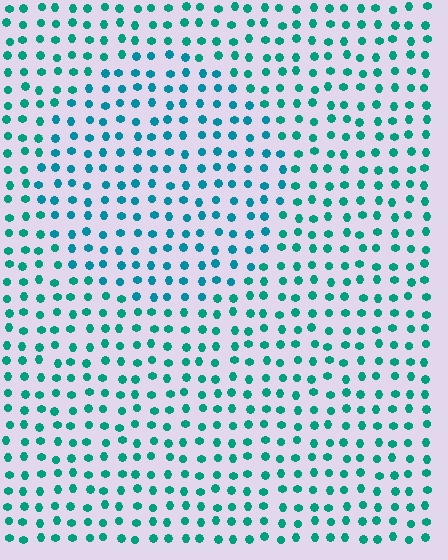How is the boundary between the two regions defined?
The boundary is defined purely by a slight shift in hue (about 20 degrees). Spacing, size, and orientation are identical on both sides.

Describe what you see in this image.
The image is filled with small teal elements in a uniform arrangement. A circle-shaped region is visible where the elements are tinted to a slightly different hue, forming a subtle color boundary.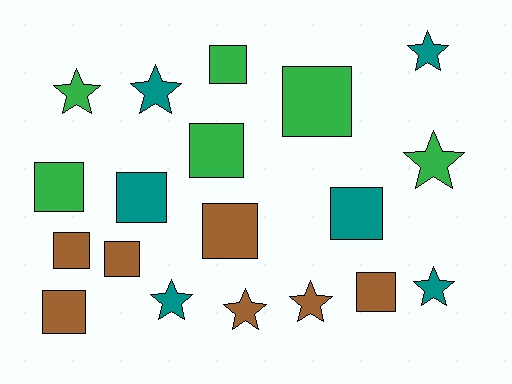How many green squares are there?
There are 4 green squares.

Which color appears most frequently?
Brown, with 7 objects.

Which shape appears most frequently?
Square, with 11 objects.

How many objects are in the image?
There are 19 objects.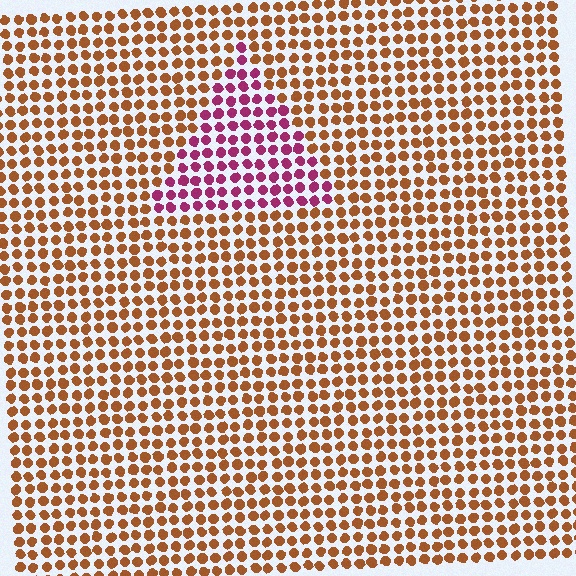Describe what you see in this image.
The image is filled with small brown elements in a uniform arrangement. A triangle-shaped region is visible where the elements are tinted to a slightly different hue, forming a subtle color boundary.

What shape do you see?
I see a triangle.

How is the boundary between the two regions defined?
The boundary is defined purely by a slight shift in hue (about 58 degrees). Spacing, size, and orientation are identical on both sides.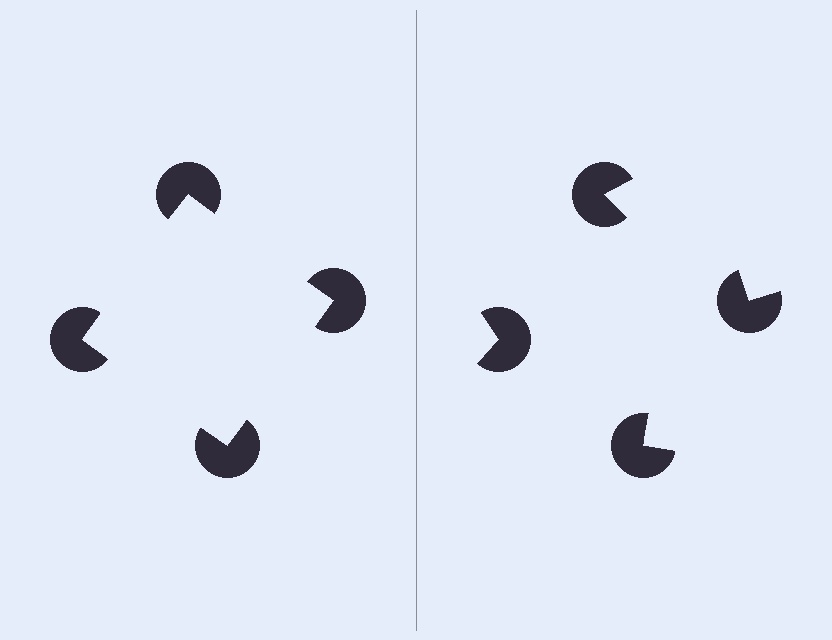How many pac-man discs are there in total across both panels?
8 — 4 on each side.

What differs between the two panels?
The pac-man discs are positioned identically on both sides; only the wedge orientations differ. On the left they align to a square; on the right they are misaligned.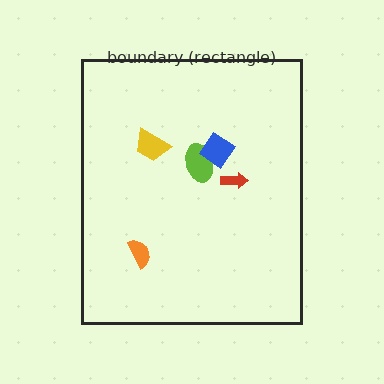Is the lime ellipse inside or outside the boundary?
Inside.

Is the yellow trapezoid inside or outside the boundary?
Inside.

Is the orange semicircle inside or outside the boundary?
Inside.